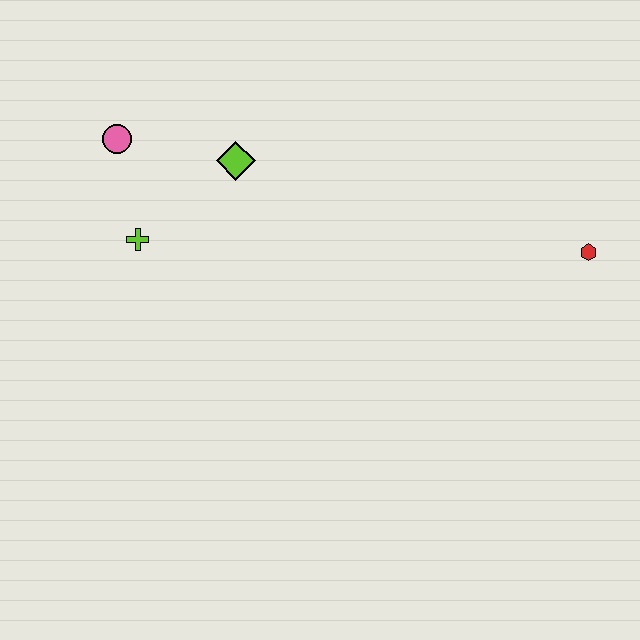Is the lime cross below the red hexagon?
No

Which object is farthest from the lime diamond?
The red hexagon is farthest from the lime diamond.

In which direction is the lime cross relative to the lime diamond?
The lime cross is to the left of the lime diamond.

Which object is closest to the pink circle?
The lime cross is closest to the pink circle.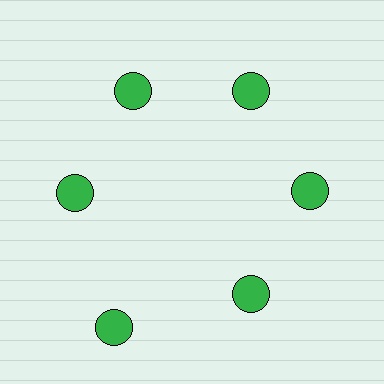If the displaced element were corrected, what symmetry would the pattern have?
It would have 6-fold rotational symmetry — the pattern would map onto itself every 60 degrees.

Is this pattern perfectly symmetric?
No. The 6 green circles are arranged in a ring, but one element near the 7 o'clock position is pushed outward from the center, breaking the 6-fold rotational symmetry.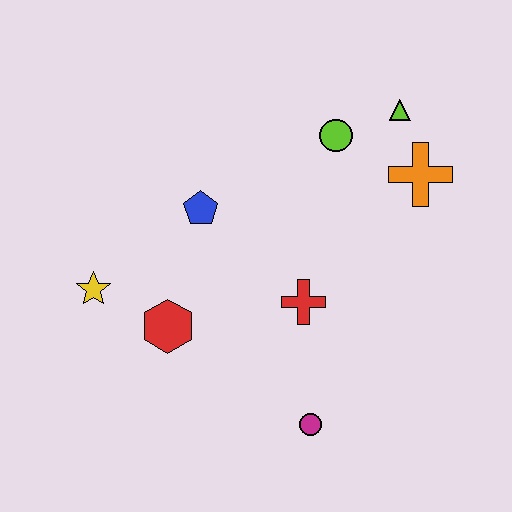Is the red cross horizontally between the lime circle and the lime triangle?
No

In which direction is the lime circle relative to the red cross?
The lime circle is above the red cross.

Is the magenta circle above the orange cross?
No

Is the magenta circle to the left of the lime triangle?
Yes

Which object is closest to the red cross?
The magenta circle is closest to the red cross.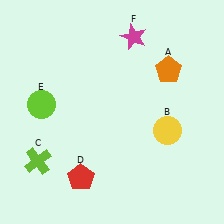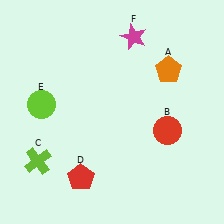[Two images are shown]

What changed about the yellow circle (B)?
In Image 1, B is yellow. In Image 2, it changed to red.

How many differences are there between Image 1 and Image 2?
There is 1 difference between the two images.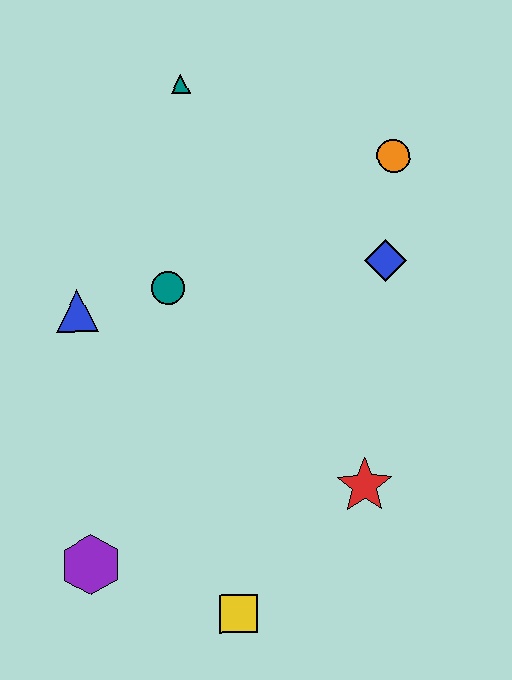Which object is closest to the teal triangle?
The teal circle is closest to the teal triangle.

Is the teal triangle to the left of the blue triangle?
No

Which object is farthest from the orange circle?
The purple hexagon is farthest from the orange circle.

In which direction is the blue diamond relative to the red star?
The blue diamond is above the red star.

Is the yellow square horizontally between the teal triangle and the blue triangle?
No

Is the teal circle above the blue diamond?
No